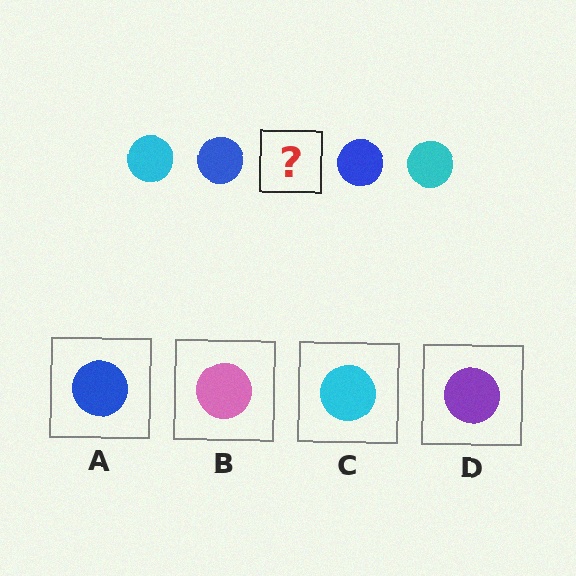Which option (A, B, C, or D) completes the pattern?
C.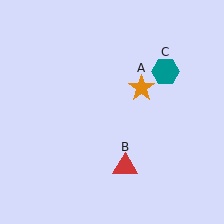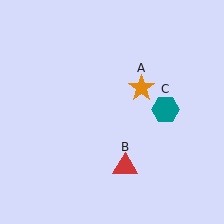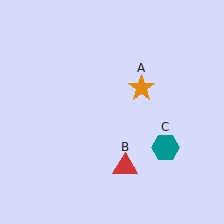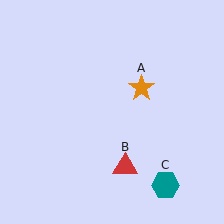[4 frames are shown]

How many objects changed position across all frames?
1 object changed position: teal hexagon (object C).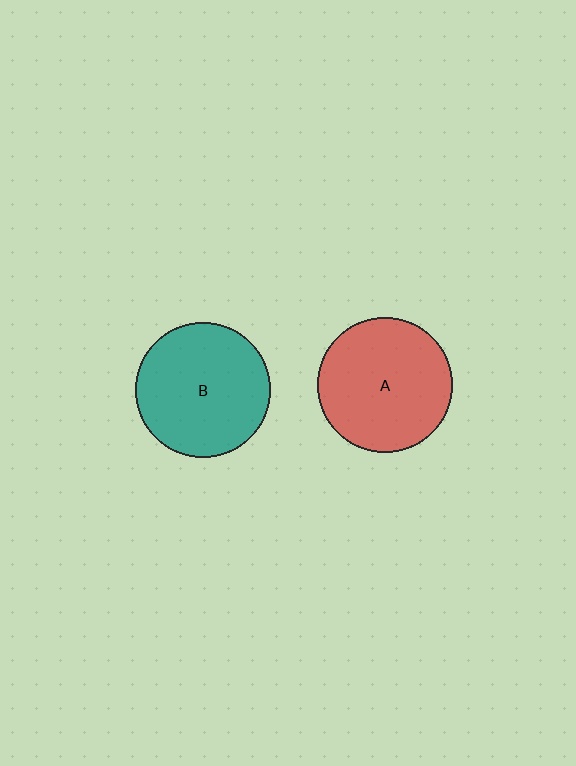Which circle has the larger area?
Circle A (red).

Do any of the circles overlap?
No, none of the circles overlap.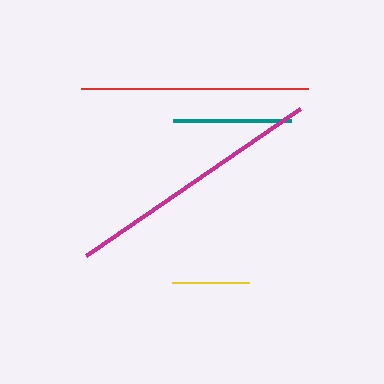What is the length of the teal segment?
The teal segment is approximately 117 pixels long.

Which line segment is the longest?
The magenta line is the longest at approximately 259 pixels.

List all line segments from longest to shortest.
From longest to shortest: magenta, red, teal, yellow.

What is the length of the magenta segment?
The magenta segment is approximately 259 pixels long.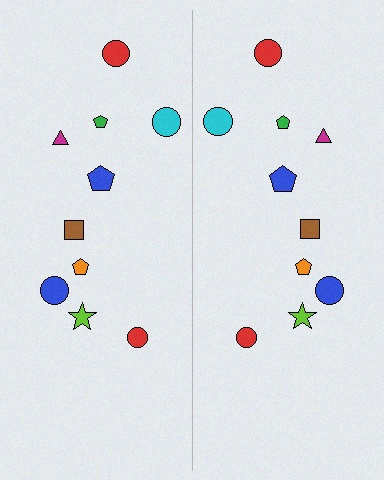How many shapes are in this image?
There are 20 shapes in this image.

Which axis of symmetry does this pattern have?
The pattern has a vertical axis of symmetry running through the center of the image.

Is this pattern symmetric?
Yes, this pattern has bilateral (reflection) symmetry.